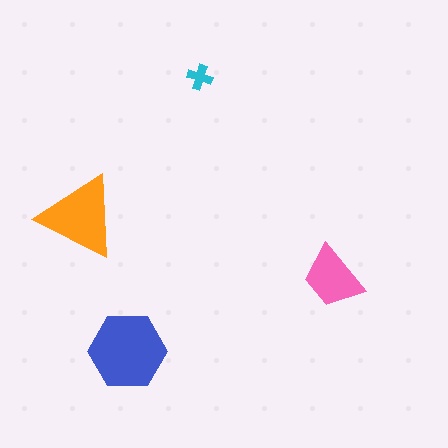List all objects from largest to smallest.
The blue hexagon, the orange triangle, the pink trapezoid, the cyan cross.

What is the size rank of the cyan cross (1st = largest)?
4th.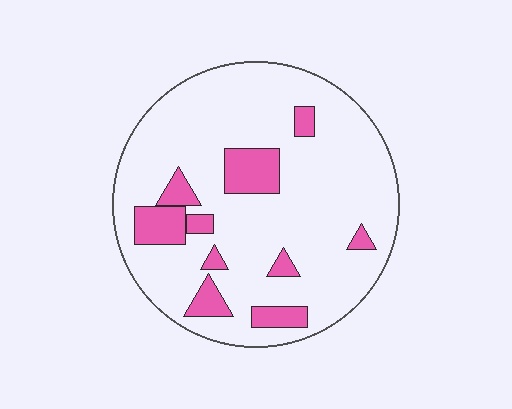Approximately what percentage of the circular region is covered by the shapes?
Approximately 15%.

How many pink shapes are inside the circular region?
10.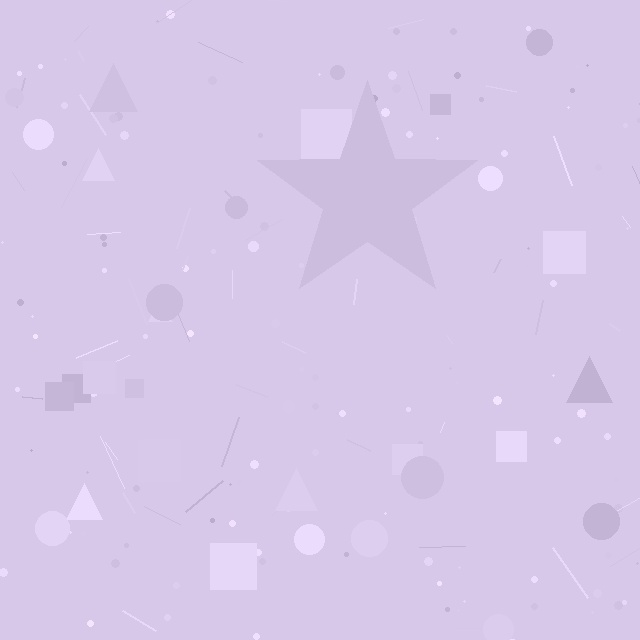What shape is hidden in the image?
A star is hidden in the image.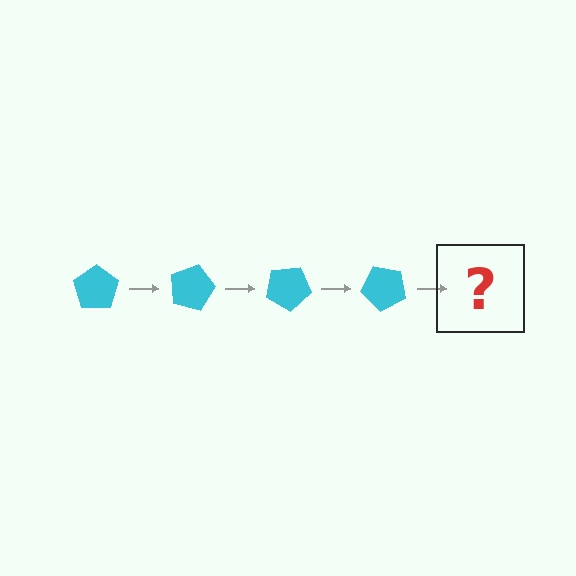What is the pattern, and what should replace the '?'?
The pattern is that the pentagon rotates 15 degrees each step. The '?' should be a cyan pentagon rotated 60 degrees.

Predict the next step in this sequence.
The next step is a cyan pentagon rotated 60 degrees.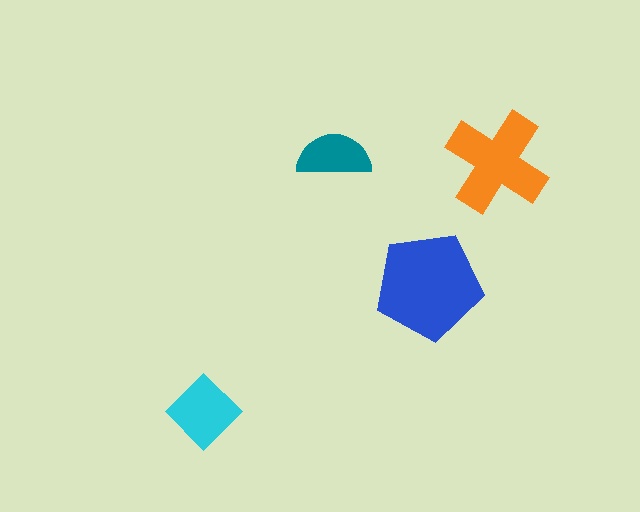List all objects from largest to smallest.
The blue pentagon, the orange cross, the cyan diamond, the teal semicircle.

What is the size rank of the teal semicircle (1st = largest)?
4th.